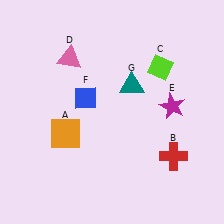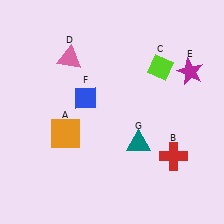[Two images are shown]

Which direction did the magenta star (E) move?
The magenta star (E) moved up.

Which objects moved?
The objects that moved are: the magenta star (E), the teal triangle (G).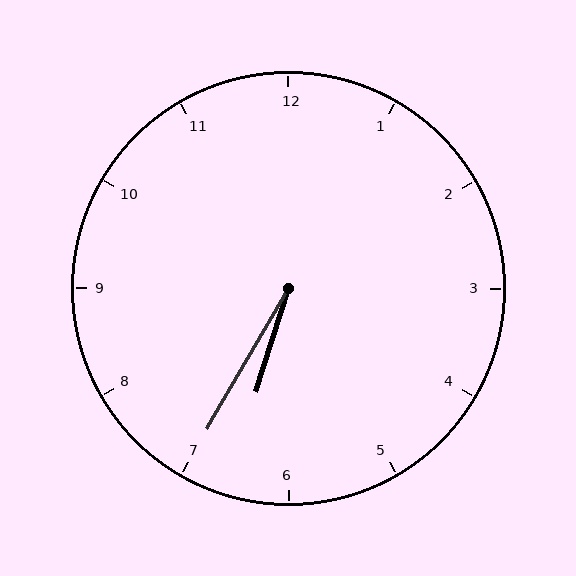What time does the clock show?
6:35.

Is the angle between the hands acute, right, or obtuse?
It is acute.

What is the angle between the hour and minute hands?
Approximately 12 degrees.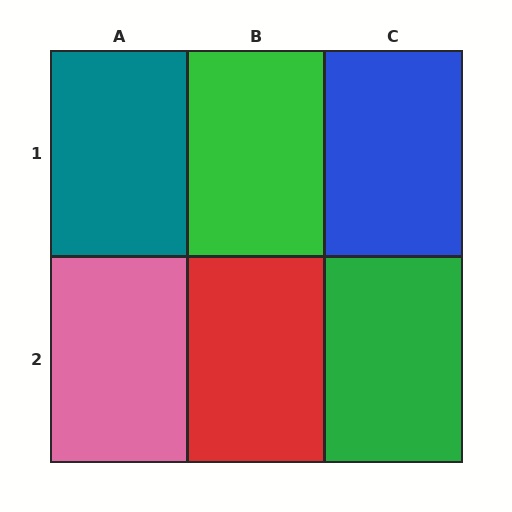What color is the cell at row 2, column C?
Green.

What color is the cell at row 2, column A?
Pink.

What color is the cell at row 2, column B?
Red.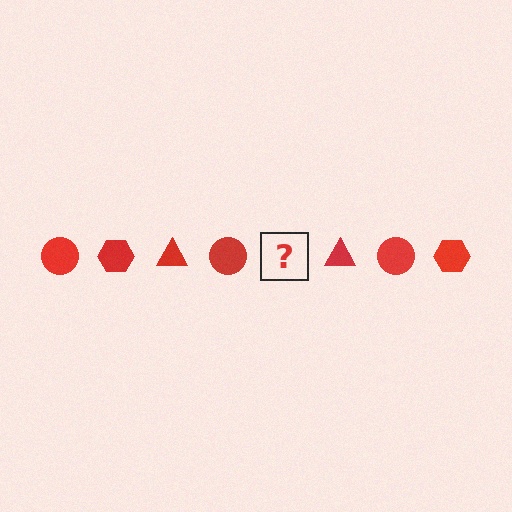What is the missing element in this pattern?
The missing element is a red hexagon.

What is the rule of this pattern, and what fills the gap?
The rule is that the pattern cycles through circle, hexagon, triangle shapes in red. The gap should be filled with a red hexagon.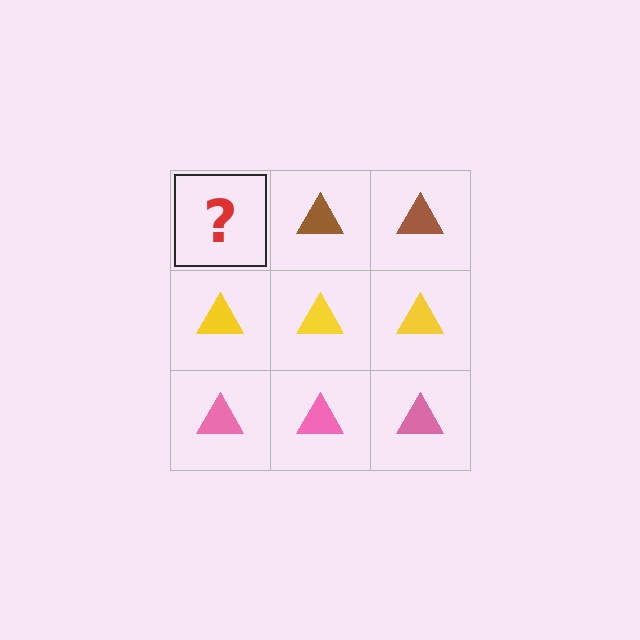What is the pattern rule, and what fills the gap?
The rule is that each row has a consistent color. The gap should be filled with a brown triangle.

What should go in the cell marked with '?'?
The missing cell should contain a brown triangle.